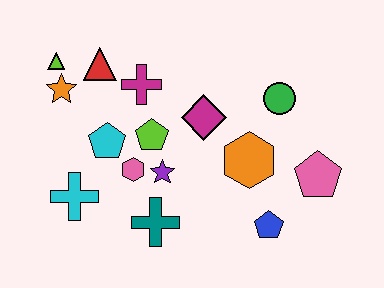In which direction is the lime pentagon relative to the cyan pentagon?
The lime pentagon is to the right of the cyan pentagon.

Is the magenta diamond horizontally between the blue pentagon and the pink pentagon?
No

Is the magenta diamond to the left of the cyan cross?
No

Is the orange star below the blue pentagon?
No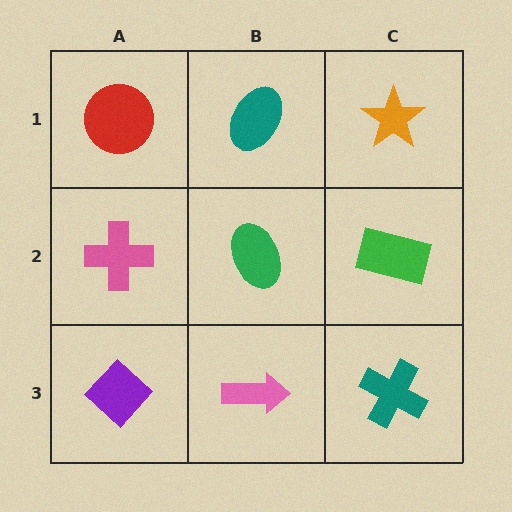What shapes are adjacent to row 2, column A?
A red circle (row 1, column A), a purple diamond (row 3, column A), a green ellipse (row 2, column B).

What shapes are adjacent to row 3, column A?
A pink cross (row 2, column A), a pink arrow (row 3, column B).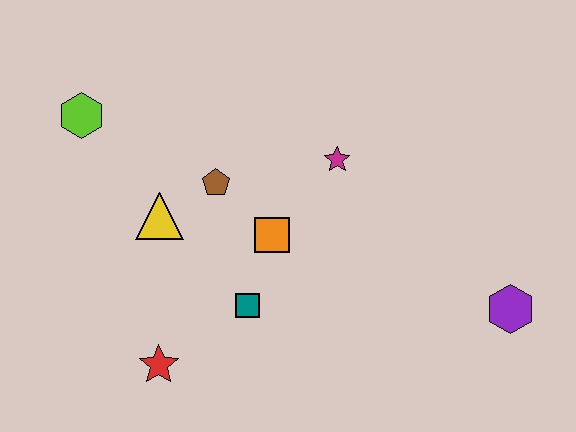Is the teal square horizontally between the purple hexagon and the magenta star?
No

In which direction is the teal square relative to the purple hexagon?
The teal square is to the left of the purple hexagon.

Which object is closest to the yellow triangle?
The brown pentagon is closest to the yellow triangle.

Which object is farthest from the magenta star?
The red star is farthest from the magenta star.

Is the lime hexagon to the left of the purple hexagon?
Yes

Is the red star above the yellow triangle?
No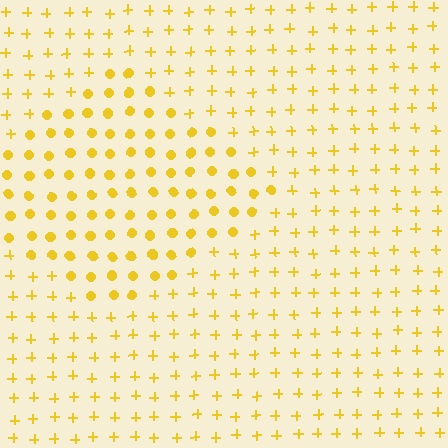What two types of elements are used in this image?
The image uses circles inside the diamond region and plus signs outside it.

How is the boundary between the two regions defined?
The boundary is defined by a change in element shape: circles inside vs. plus signs outside. All elements share the same color and spacing.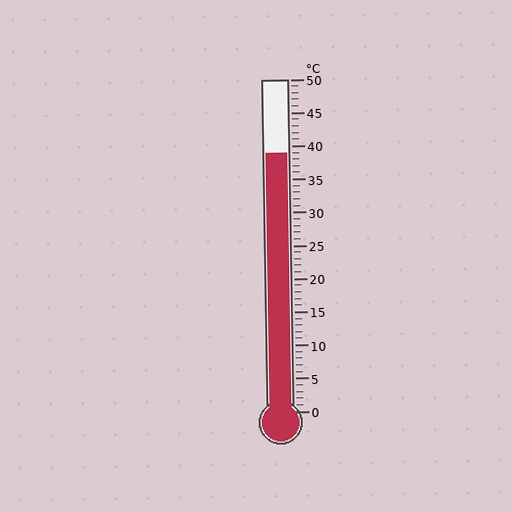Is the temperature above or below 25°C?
The temperature is above 25°C.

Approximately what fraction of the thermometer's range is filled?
The thermometer is filled to approximately 80% of its range.